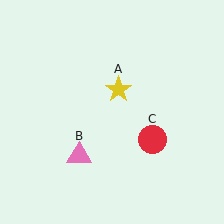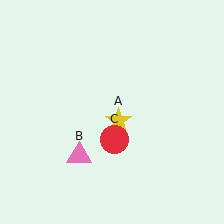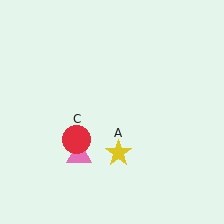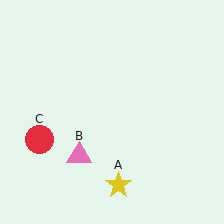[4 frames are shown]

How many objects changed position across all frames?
2 objects changed position: yellow star (object A), red circle (object C).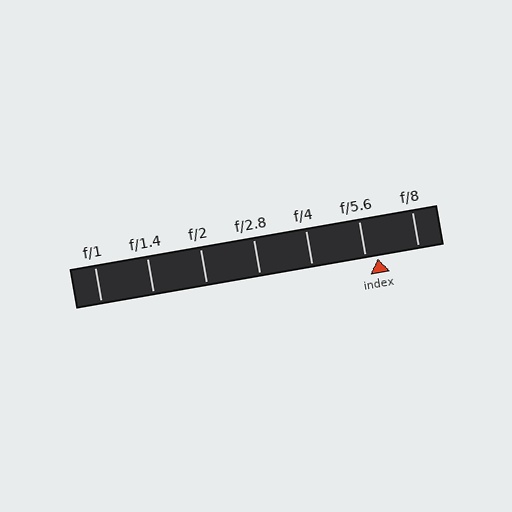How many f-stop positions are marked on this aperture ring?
There are 7 f-stop positions marked.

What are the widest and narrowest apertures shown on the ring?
The widest aperture shown is f/1 and the narrowest is f/8.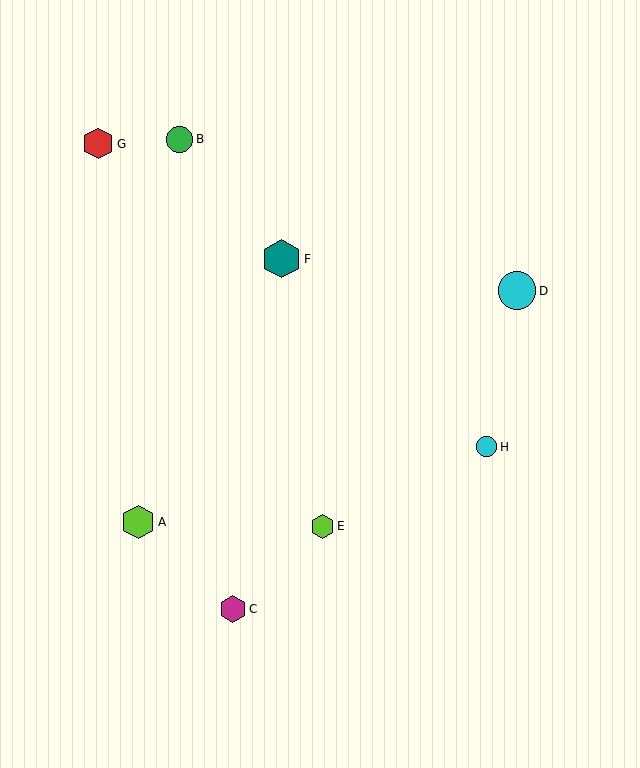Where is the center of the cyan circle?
The center of the cyan circle is at (517, 291).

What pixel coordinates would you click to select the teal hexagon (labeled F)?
Click at (282, 259) to select the teal hexagon F.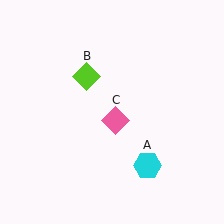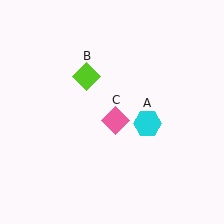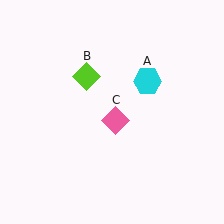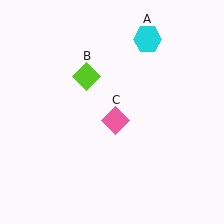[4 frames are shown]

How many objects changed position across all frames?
1 object changed position: cyan hexagon (object A).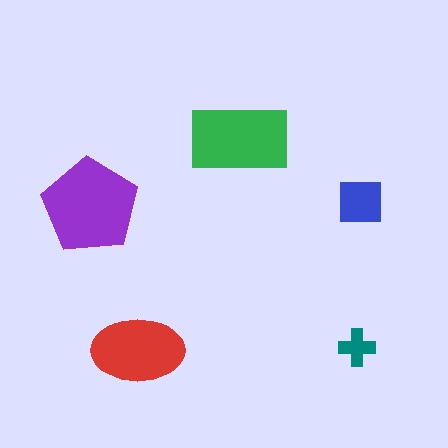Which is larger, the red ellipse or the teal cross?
The red ellipse.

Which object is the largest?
The purple pentagon.